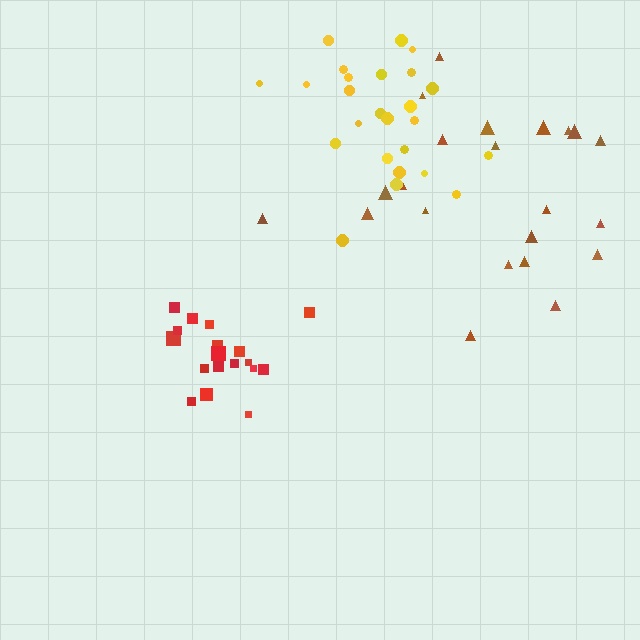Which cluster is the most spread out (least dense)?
Brown.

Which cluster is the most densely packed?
Red.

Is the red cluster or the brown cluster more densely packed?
Red.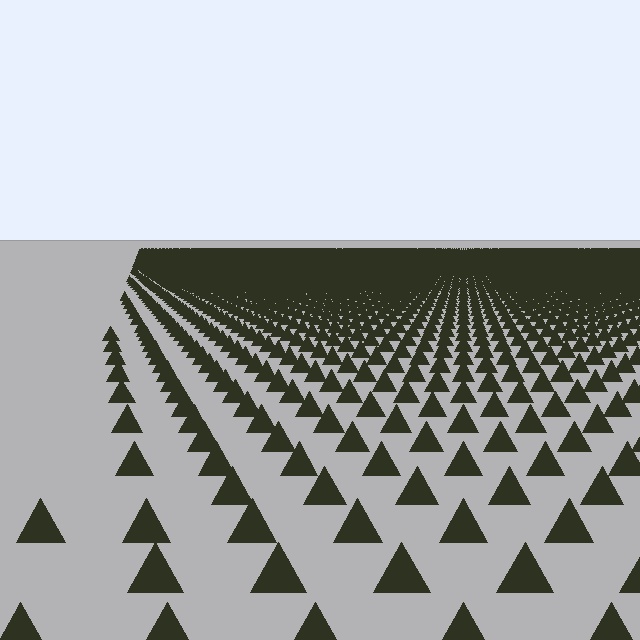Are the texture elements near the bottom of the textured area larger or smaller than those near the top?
Larger. Near the bottom, elements are closer to the viewer and appear at a bigger on-screen size.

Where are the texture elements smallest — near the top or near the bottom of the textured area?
Near the top.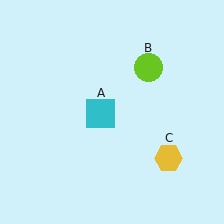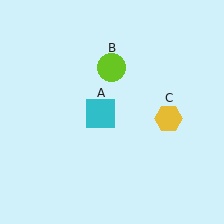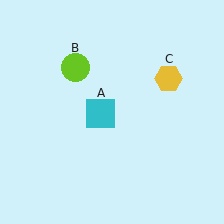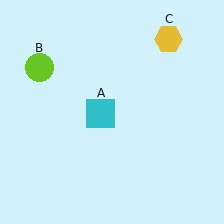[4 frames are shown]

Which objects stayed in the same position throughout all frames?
Cyan square (object A) remained stationary.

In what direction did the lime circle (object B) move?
The lime circle (object B) moved left.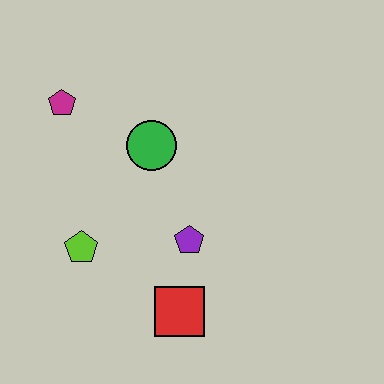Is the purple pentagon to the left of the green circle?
No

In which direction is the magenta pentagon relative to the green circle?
The magenta pentagon is to the left of the green circle.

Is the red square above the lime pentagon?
No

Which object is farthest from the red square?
The magenta pentagon is farthest from the red square.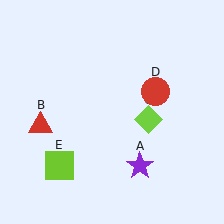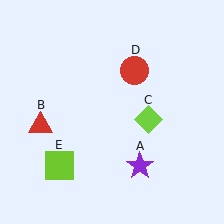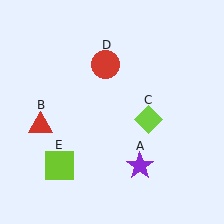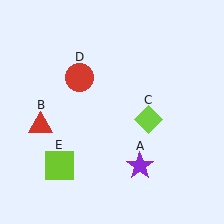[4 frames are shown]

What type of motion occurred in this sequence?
The red circle (object D) rotated counterclockwise around the center of the scene.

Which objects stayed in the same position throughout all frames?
Purple star (object A) and red triangle (object B) and lime diamond (object C) and lime square (object E) remained stationary.